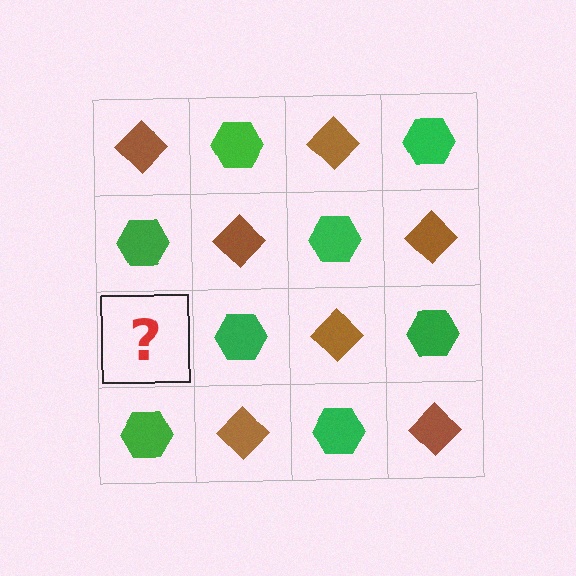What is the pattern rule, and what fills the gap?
The rule is that it alternates brown diamond and green hexagon in a checkerboard pattern. The gap should be filled with a brown diamond.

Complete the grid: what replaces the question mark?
The question mark should be replaced with a brown diamond.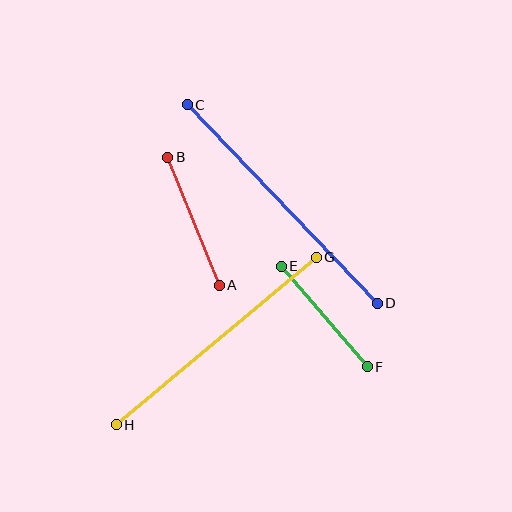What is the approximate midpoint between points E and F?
The midpoint is at approximately (324, 317) pixels.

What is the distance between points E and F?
The distance is approximately 133 pixels.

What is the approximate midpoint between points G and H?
The midpoint is at approximately (216, 341) pixels.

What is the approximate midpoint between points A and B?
The midpoint is at approximately (193, 221) pixels.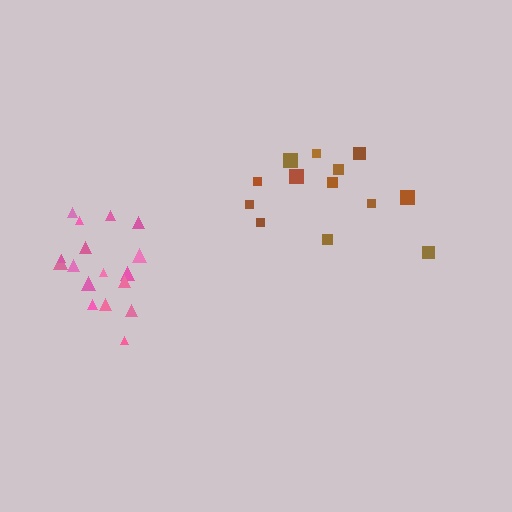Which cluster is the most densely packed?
Pink.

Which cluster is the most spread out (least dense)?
Brown.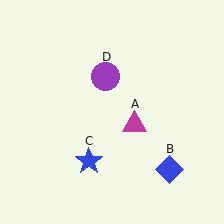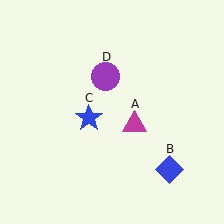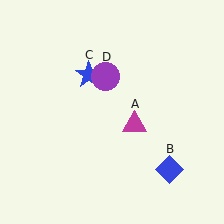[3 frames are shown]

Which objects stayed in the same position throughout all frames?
Magenta triangle (object A) and blue diamond (object B) and purple circle (object D) remained stationary.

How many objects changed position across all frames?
1 object changed position: blue star (object C).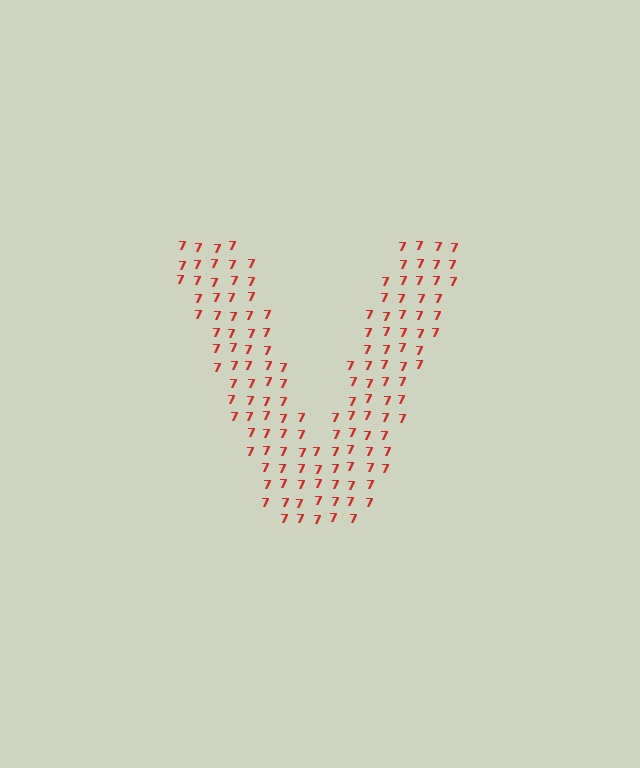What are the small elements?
The small elements are digit 7's.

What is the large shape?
The large shape is the letter V.